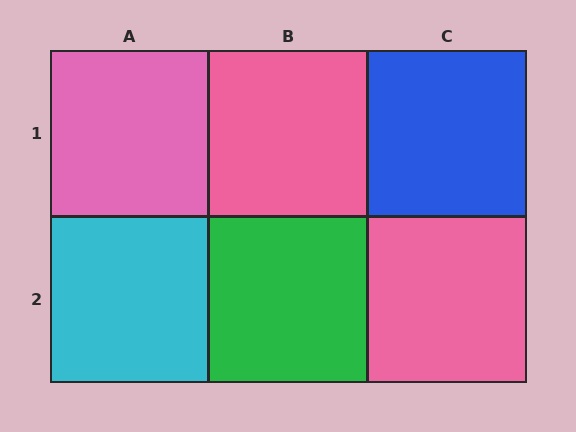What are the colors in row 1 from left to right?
Pink, pink, blue.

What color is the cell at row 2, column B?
Green.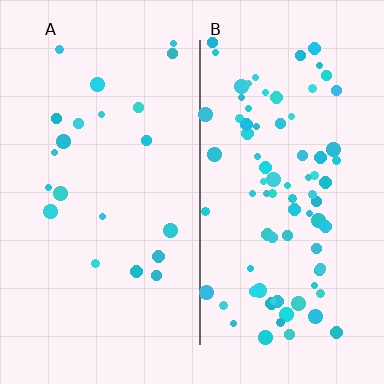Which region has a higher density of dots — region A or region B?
B (the right).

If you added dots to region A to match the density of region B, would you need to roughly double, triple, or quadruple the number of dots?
Approximately quadruple.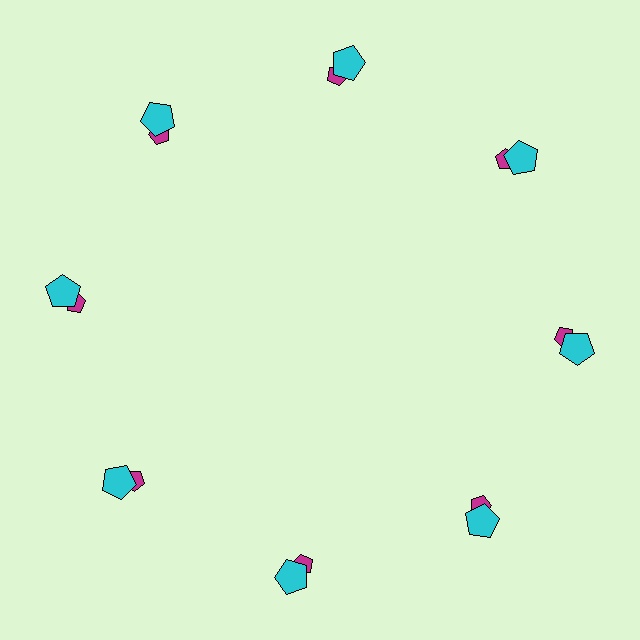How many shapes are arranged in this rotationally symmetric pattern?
There are 16 shapes, arranged in 8 groups of 2.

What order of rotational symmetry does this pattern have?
This pattern has 8-fold rotational symmetry.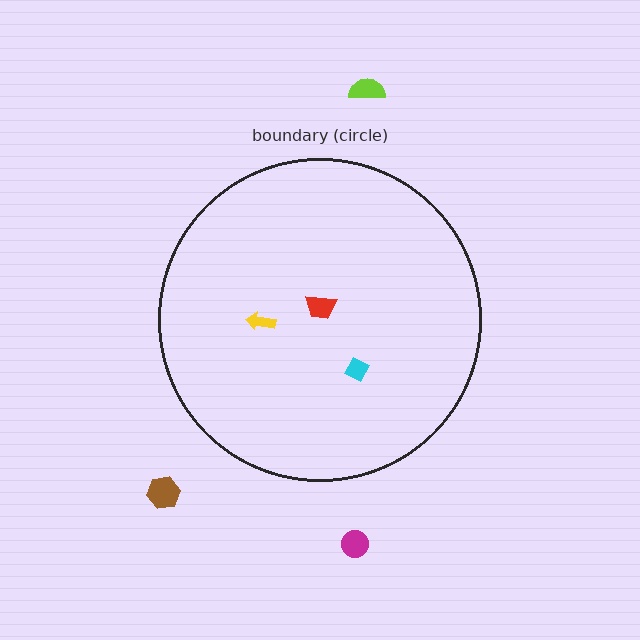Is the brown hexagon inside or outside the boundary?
Outside.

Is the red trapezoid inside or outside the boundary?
Inside.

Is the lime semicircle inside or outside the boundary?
Outside.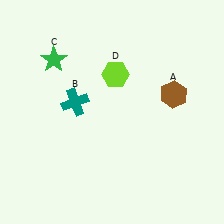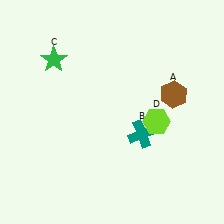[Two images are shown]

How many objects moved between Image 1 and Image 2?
2 objects moved between the two images.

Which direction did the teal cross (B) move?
The teal cross (B) moved right.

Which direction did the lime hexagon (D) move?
The lime hexagon (D) moved down.